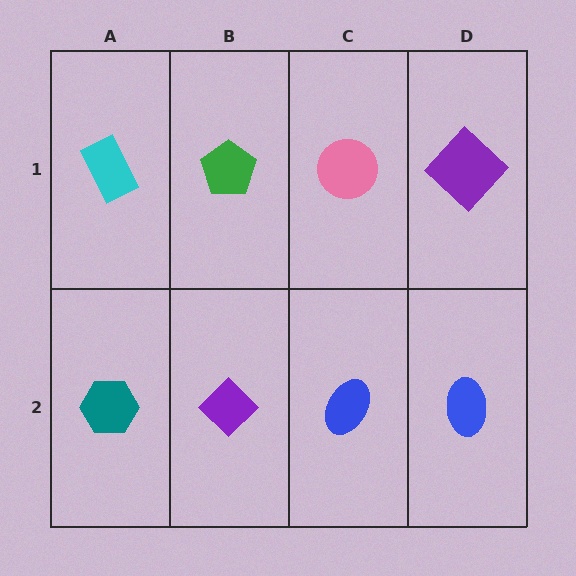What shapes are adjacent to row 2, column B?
A green pentagon (row 1, column B), a teal hexagon (row 2, column A), a blue ellipse (row 2, column C).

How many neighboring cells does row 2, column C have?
3.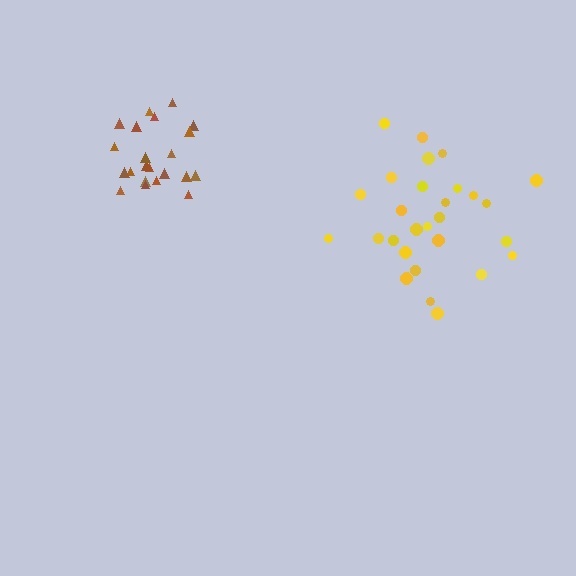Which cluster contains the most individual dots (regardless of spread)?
Yellow (28).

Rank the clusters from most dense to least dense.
brown, yellow.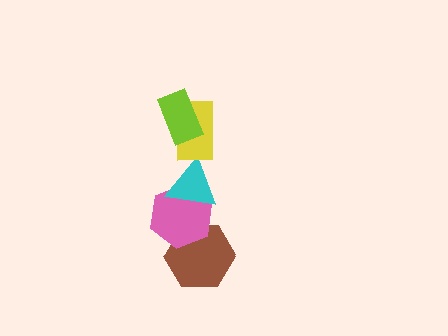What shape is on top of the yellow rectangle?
The lime rectangle is on top of the yellow rectangle.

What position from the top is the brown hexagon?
The brown hexagon is 5th from the top.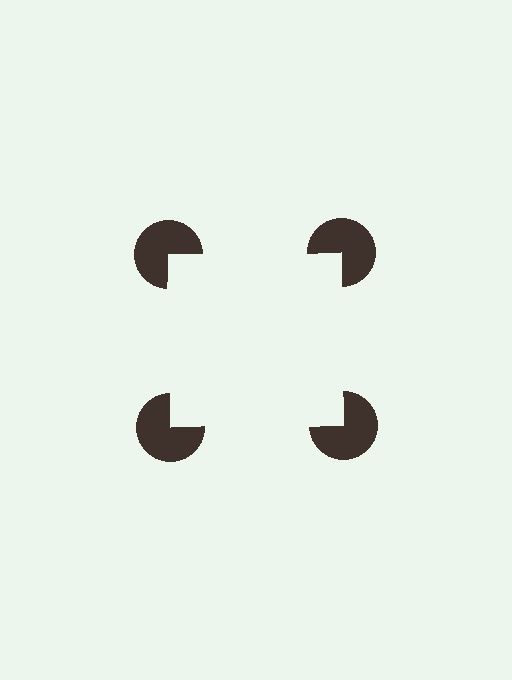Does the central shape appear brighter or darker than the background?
It typically appears slightly brighter than the background, even though no actual brightness change is drawn.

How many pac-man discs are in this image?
There are 4 — one at each vertex of the illusory square.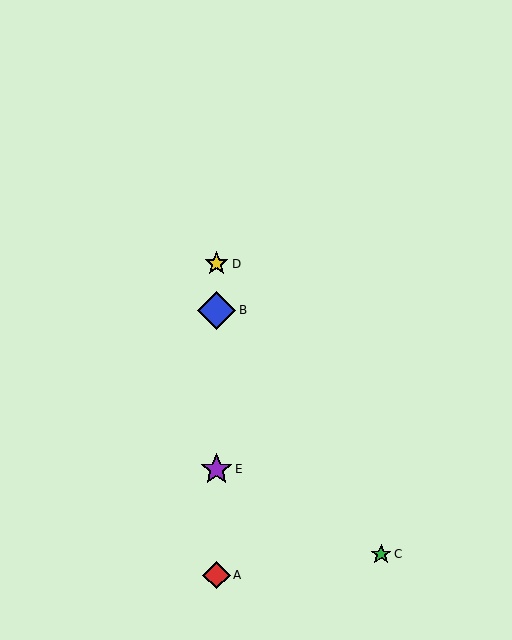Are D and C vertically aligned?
No, D is at x≈217 and C is at x≈381.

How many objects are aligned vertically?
4 objects (A, B, D, E) are aligned vertically.